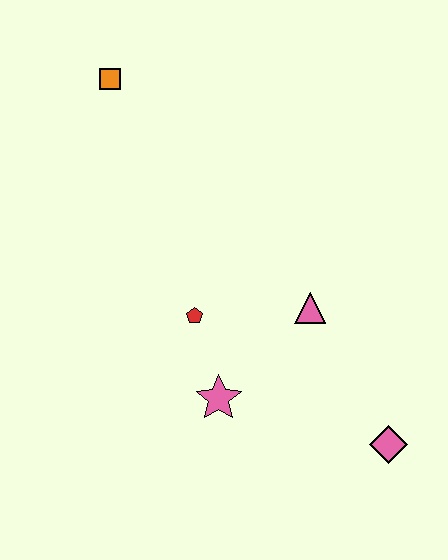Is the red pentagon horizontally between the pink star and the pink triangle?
No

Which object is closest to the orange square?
The red pentagon is closest to the orange square.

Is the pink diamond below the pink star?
Yes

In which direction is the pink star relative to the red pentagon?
The pink star is below the red pentagon.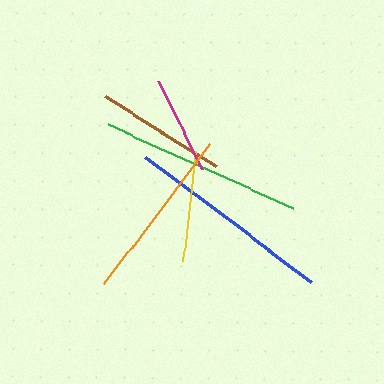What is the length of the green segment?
The green segment is approximately 204 pixels long.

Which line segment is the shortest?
The magenta line is the shortest at approximately 99 pixels.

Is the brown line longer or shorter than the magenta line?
The brown line is longer than the magenta line.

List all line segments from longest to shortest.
From longest to shortest: blue, green, orange, brown, yellow, magenta.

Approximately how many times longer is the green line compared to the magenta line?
The green line is approximately 2.1 times the length of the magenta line.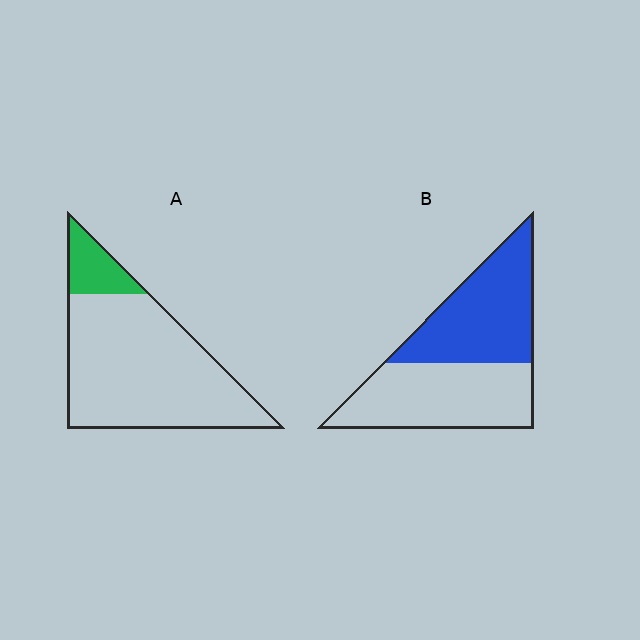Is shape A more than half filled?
No.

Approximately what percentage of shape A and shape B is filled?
A is approximately 15% and B is approximately 50%.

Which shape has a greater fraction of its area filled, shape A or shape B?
Shape B.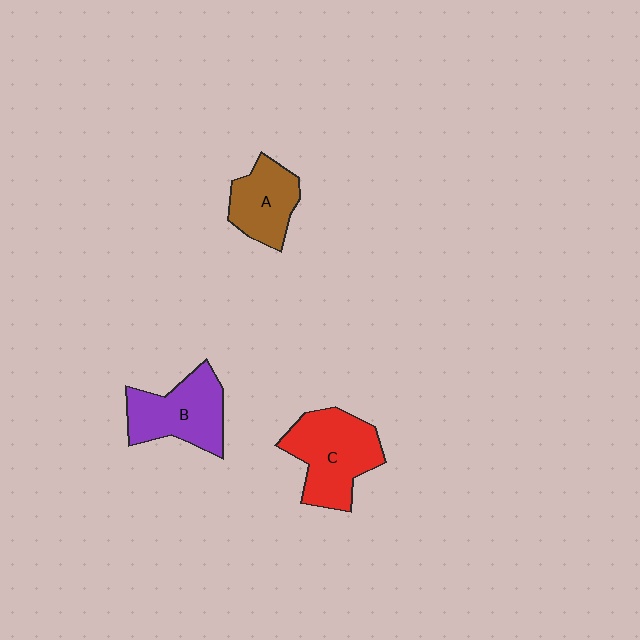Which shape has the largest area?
Shape C (red).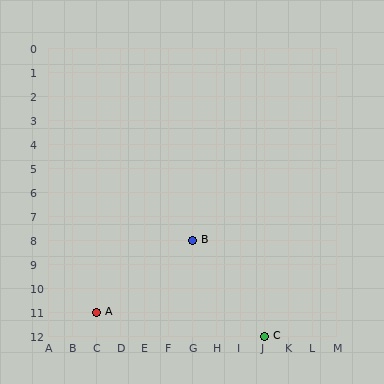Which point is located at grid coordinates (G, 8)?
Point B is at (G, 8).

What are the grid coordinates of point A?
Point A is at grid coordinates (C, 11).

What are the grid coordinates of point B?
Point B is at grid coordinates (G, 8).